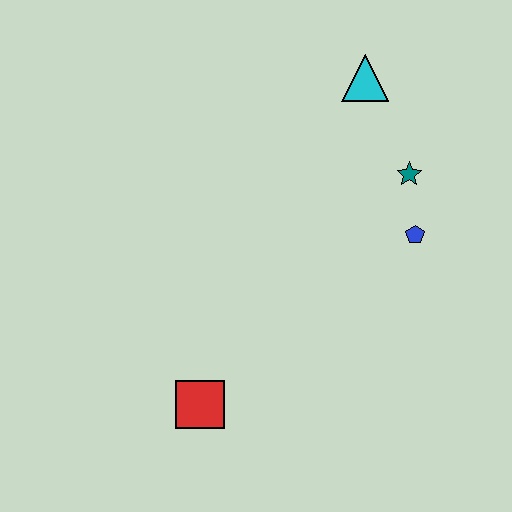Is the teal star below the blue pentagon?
No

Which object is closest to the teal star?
The blue pentagon is closest to the teal star.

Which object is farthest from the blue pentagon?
The red square is farthest from the blue pentagon.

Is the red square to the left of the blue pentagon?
Yes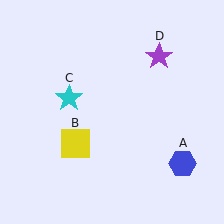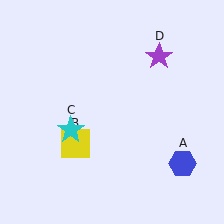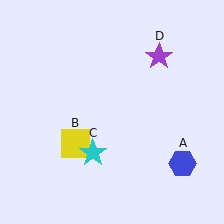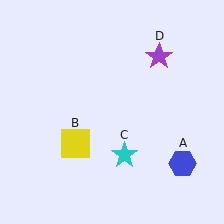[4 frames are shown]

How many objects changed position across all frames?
1 object changed position: cyan star (object C).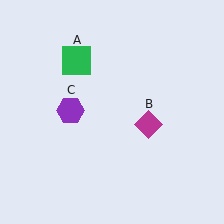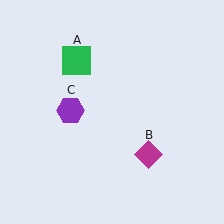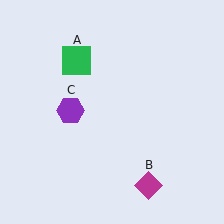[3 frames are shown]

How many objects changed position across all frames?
1 object changed position: magenta diamond (object B).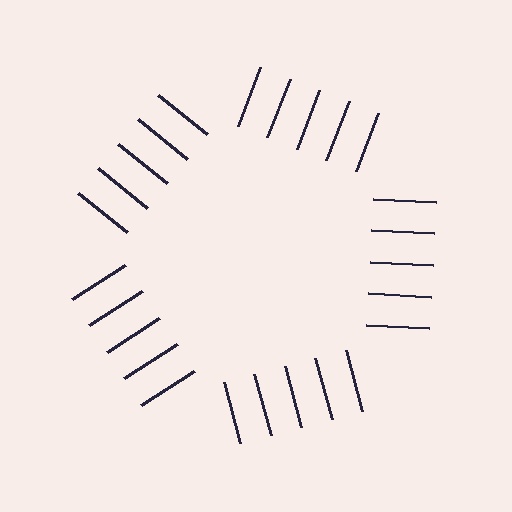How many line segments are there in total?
25 — 5 along each of the 5 edges.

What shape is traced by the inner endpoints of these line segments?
An illusory pentagon — the line segments terminate on its edges but no continuous stroke is drawn.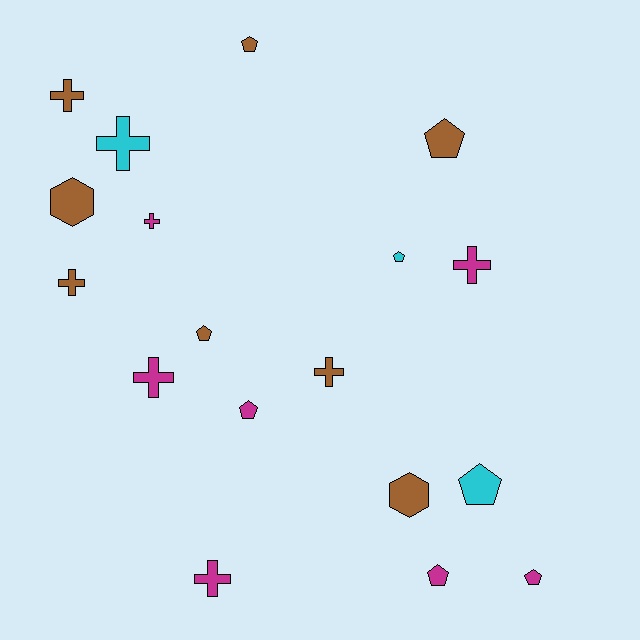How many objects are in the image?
There are 18 objects.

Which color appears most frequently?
Brown, with 8 objects.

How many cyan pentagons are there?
There are 2 cyan pentagons.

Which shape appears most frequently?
Pentagon, with 8 objects.